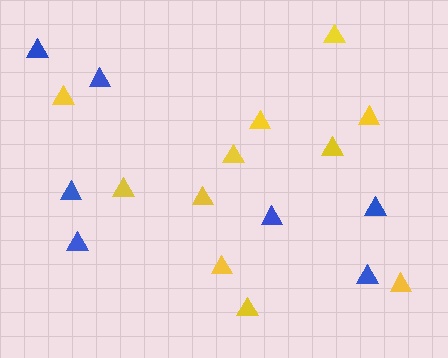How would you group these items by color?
There are 2 groups: one group of blue triangles (7) and one group of yellow triangles (11).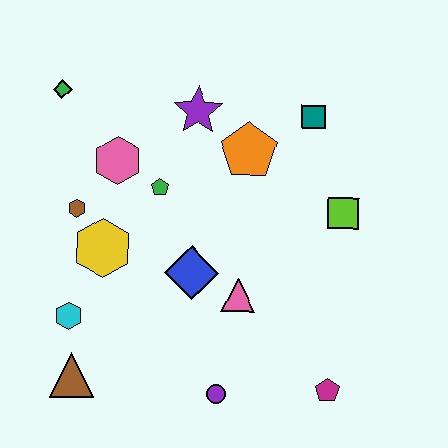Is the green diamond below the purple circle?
No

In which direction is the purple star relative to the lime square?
The purple star is to the left of the lime square.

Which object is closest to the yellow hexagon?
The brown hexagon is closest to the yellow hexagon.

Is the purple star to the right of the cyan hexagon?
Yes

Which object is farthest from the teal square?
The brown triangle is farthest from the teal square.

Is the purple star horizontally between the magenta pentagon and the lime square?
No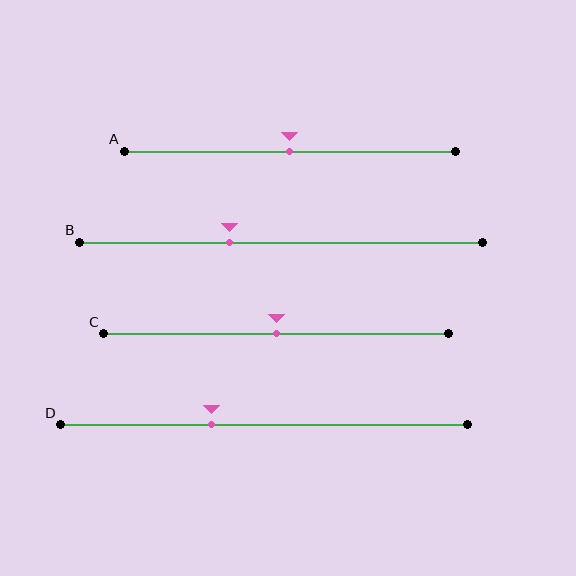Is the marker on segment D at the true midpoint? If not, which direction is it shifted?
No, the marker on segment D is shifted to the left by about 13% of the segment length.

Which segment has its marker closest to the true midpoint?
Segment A has its marker closest to the true midpoint.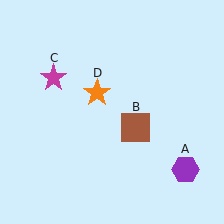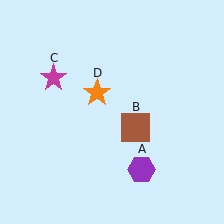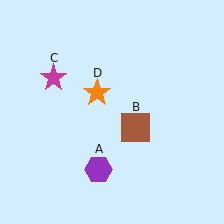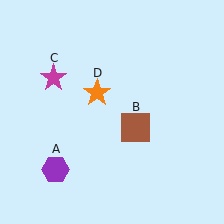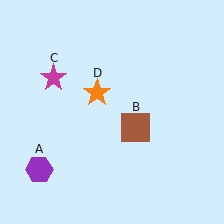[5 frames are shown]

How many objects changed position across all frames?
1 object changed position: purple hexagon (object A).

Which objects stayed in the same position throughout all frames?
Brown square (object B) and magenta star (object C) and orange star (object D) remained stationary.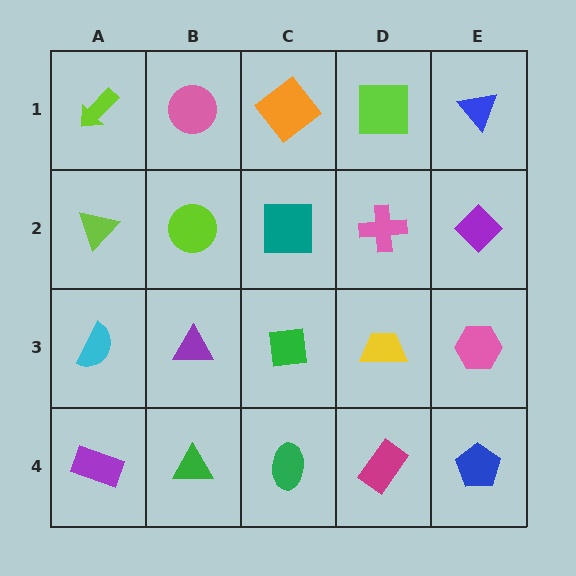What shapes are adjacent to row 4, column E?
A pink hexagon (row 3, column E), a magenta rectangle (row 4, column D).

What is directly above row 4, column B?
A purple triangle.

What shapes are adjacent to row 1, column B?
A lime circle (row 2, column B), a lime arrow (row 1, column A), an orange diamond (row 1, column C).